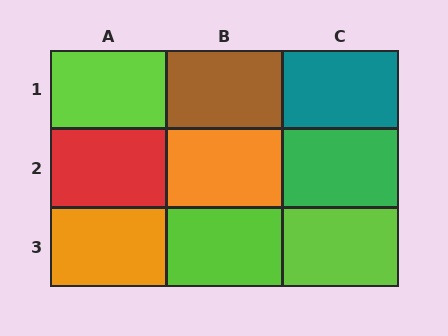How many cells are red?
1 cell is red.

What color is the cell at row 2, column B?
Orange.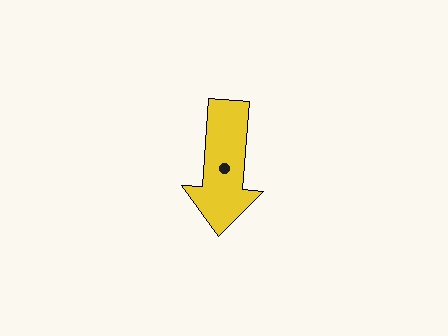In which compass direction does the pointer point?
South.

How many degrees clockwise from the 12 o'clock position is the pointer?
Approximately 184 degrees.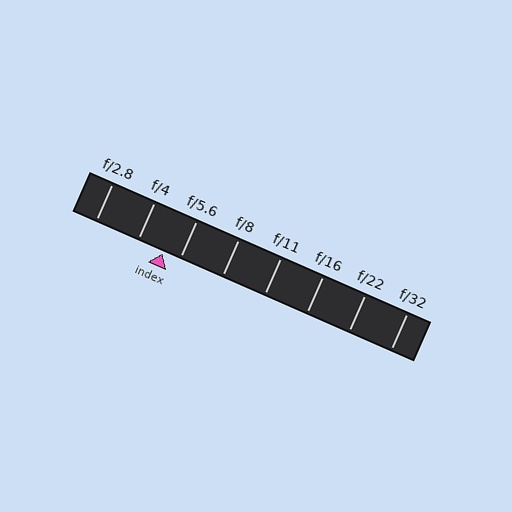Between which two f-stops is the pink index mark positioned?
The index mark is between f/4 and f/5.6.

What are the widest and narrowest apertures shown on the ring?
The widest aperture shown is f/2.8 and the narrowest is f/32.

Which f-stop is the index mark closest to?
The index mark is closest to f/5.6.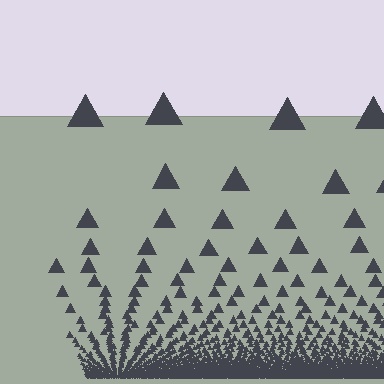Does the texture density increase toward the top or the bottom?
Density increases toward the bottom.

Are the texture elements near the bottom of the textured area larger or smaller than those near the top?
Smaller. The gradient is inverted — elements near the bottom are smaller and denser.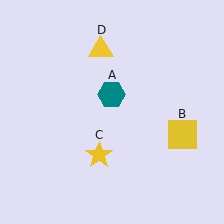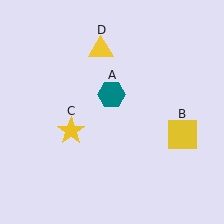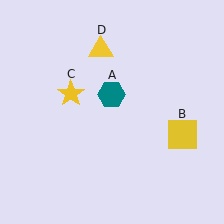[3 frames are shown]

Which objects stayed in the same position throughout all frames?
Teal hexagon (object A) and yellow square (object B) and yellow triangle (object D) remained stationary.